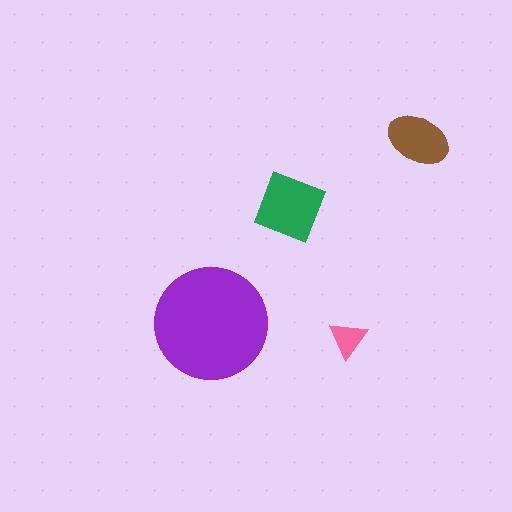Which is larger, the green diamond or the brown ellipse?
The green diamond.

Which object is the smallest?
The pink triangle.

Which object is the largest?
The purple circle.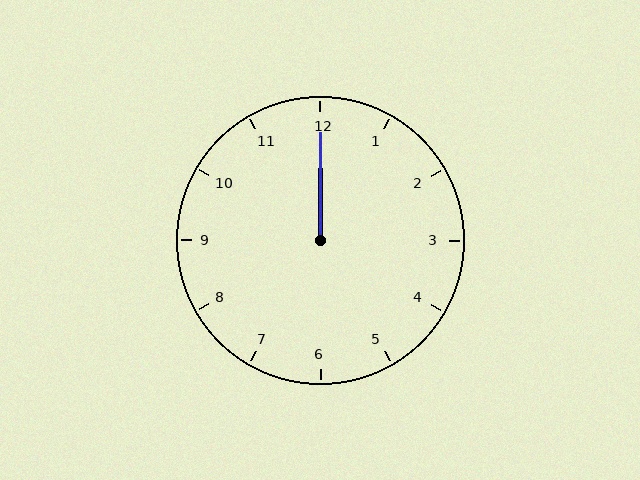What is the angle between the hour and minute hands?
Approximately 0 degrees.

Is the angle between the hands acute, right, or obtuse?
It is acute.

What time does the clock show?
12:00.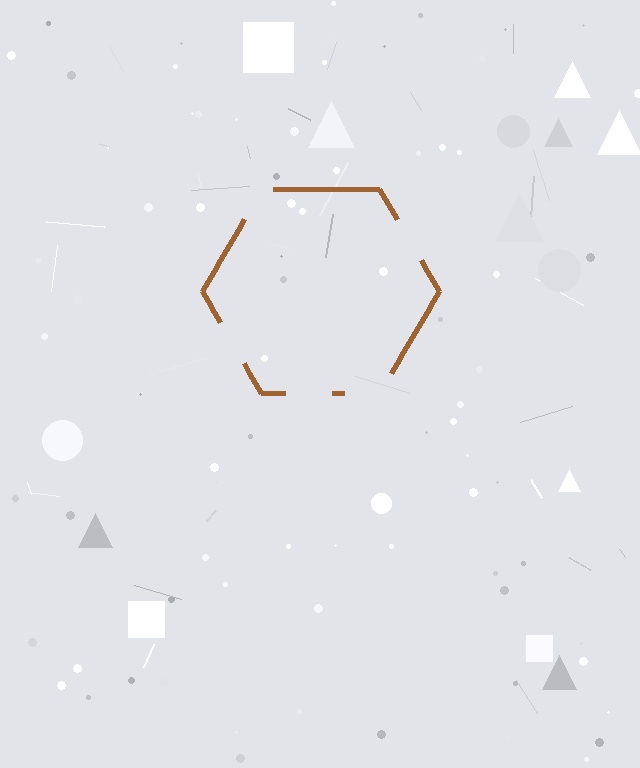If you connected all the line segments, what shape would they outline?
They would outline a hexagon.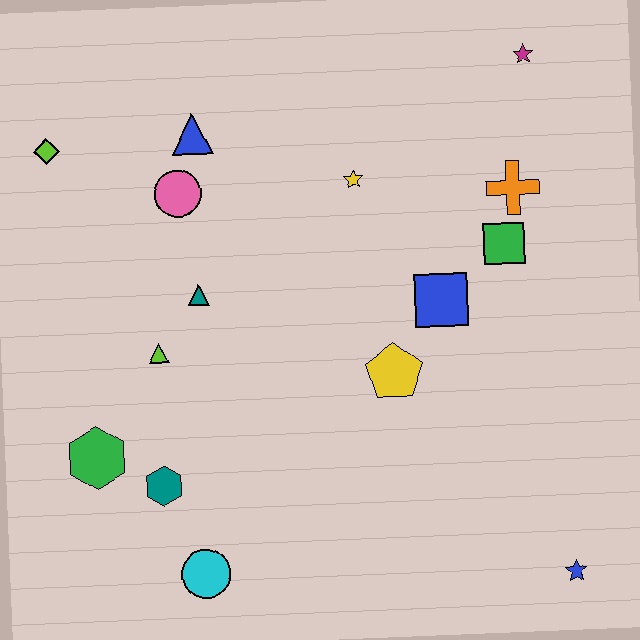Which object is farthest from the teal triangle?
The blue star is farthest from the teal triangle.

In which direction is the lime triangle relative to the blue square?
The lime triangle is to the left of the blue square.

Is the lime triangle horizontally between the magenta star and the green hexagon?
Yes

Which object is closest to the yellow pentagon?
The blue square is closest to the yellow pentagon.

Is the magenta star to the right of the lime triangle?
Yes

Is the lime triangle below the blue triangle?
Yes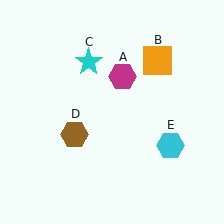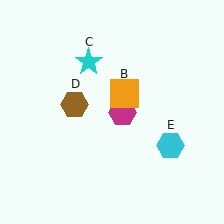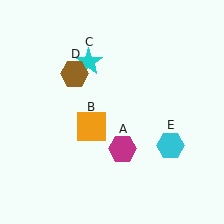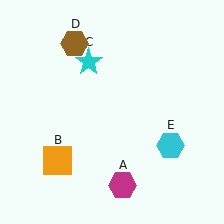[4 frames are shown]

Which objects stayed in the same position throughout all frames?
Cyan star (object C) and cyan hexagon (object E) remained stationary.